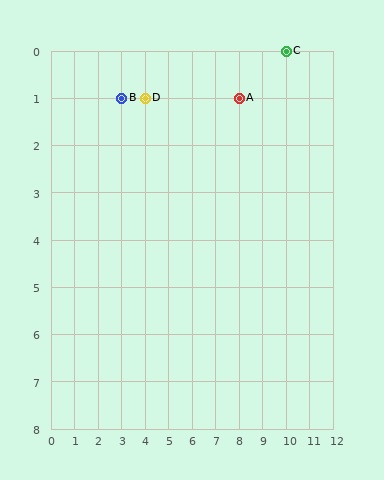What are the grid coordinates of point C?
Point C is at grid coordinates (10, 0).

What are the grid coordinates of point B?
Point B is at grid coordinates (3, 1).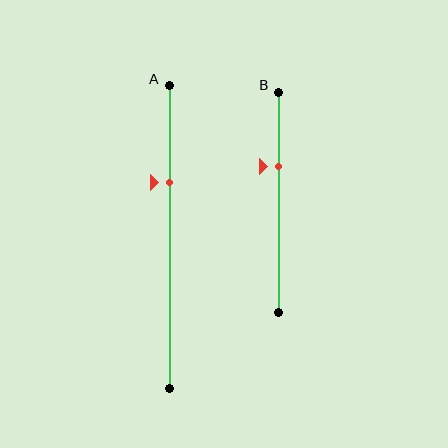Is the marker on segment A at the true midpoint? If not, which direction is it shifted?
No, the marker on segment A is shifted upward by about 18% of the segment length.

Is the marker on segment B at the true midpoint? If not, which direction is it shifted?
No, the marker on segment B is shifted upward by about 16% of the segment length.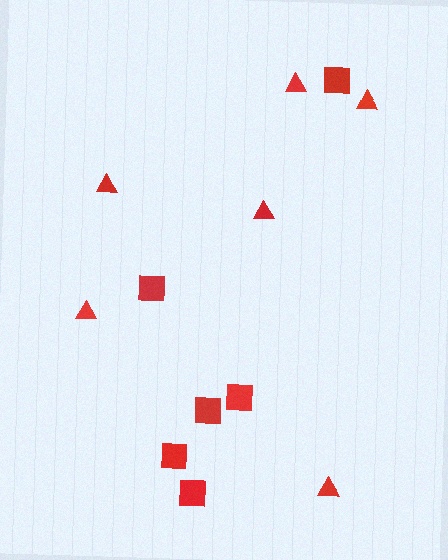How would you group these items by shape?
There are 2 groups: one group of triangles (6) and one group of squares (6).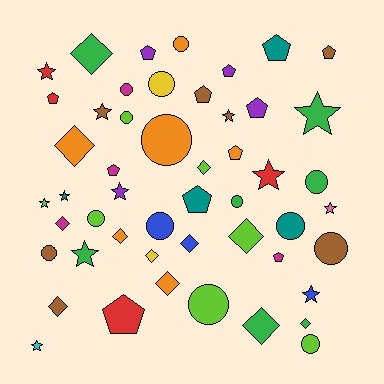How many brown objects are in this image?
There are 7 brown objects.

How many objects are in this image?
There are 50 objects.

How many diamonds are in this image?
There are 12 diamonds.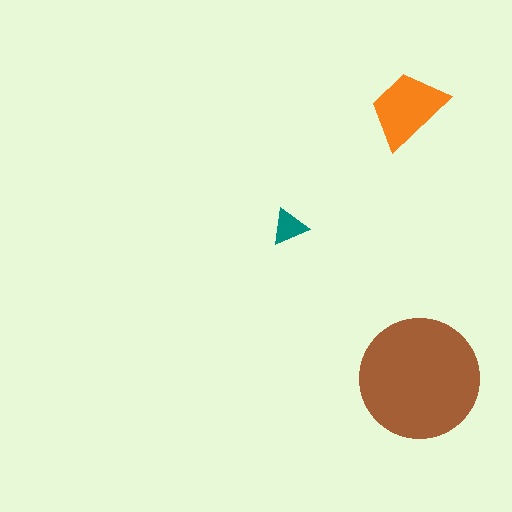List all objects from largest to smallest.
The brown circle, the orange trapezoid, the teal triangle.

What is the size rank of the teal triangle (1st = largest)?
3rd.